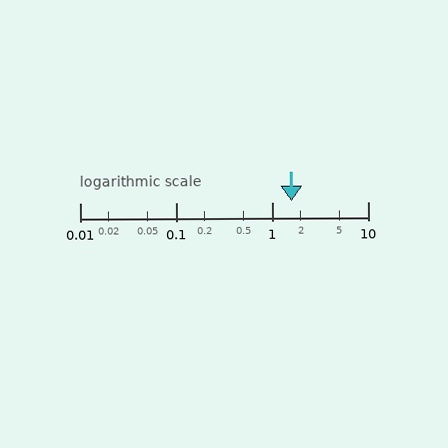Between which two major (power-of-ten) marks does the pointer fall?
The pointer is between 1 and 10.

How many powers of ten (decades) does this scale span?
The scale spans 3 decades, from 0.01 to 10.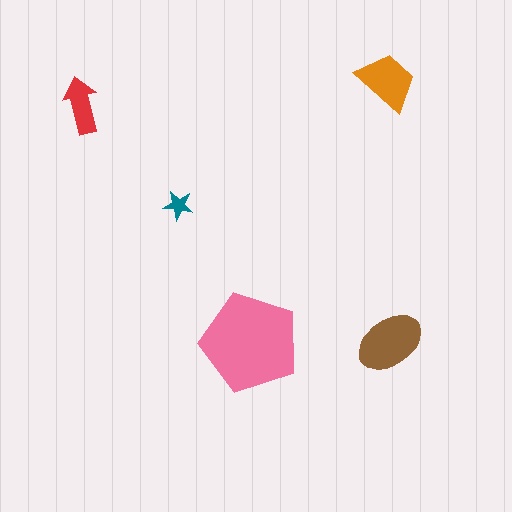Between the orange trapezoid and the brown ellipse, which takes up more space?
The brown ellipse.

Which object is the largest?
The pink pentagon.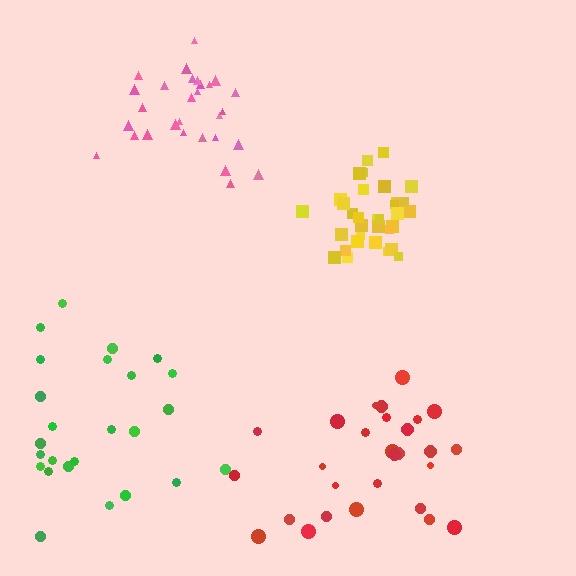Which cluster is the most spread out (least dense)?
Green.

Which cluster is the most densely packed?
Yellow.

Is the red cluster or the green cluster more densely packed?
Red.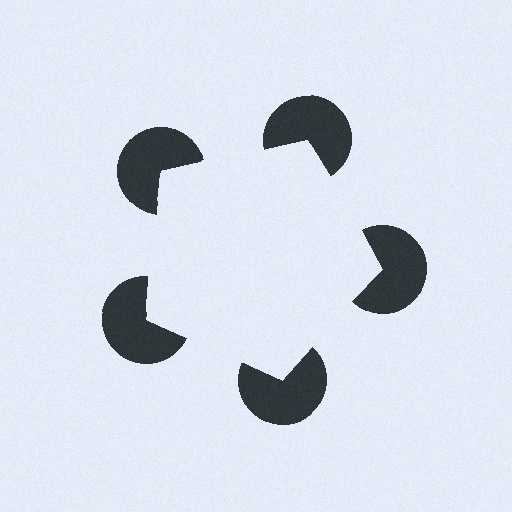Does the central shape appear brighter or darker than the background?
It typically appears slightly brighter than the background, even though no actual brightness change is drawn.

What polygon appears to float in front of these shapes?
An illusory pentagon — its edges are inferred from the aligned wedge cuts in the pac-man discs, not physically drawn.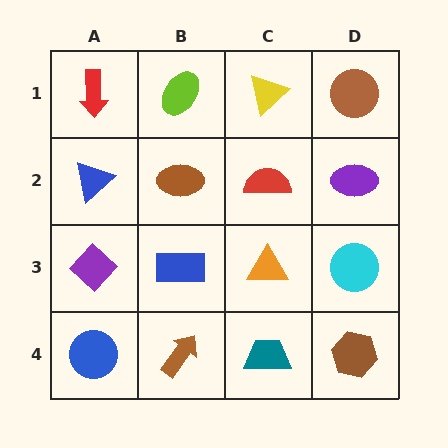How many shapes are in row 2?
4 shapes.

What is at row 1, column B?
A lime ellipse.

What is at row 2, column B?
A brown ellipse.